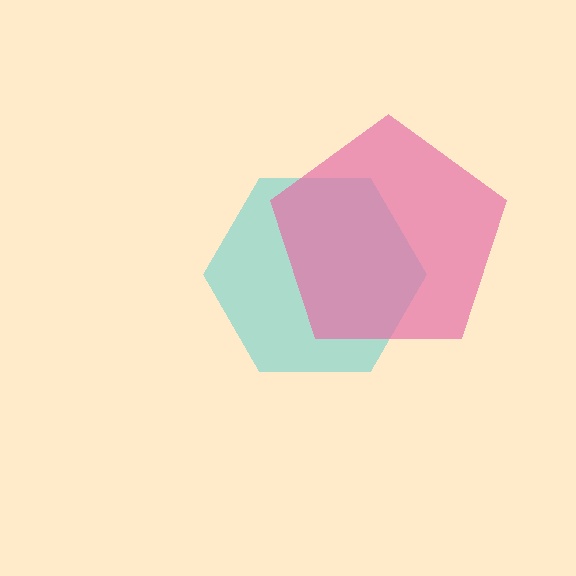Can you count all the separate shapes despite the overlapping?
Yes, there are 2 separate shapes.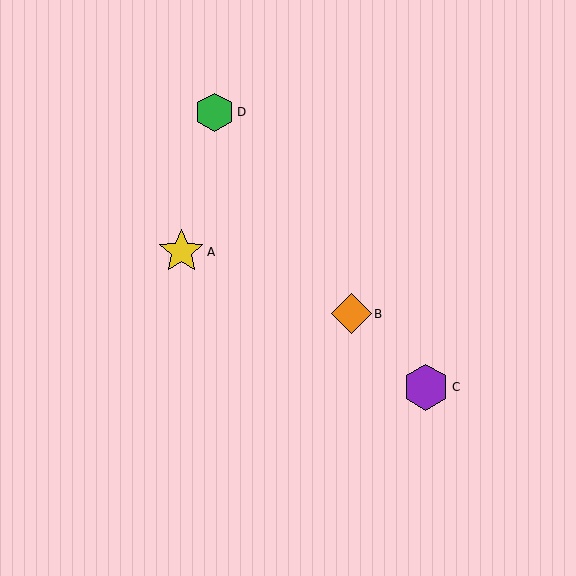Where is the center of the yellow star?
The center of the yellow star is at (181, 252).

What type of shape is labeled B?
Shape B is an orange diamond.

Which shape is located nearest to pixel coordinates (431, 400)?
The purple hexagon (labeled C) at (426, 387) is nearest to that location.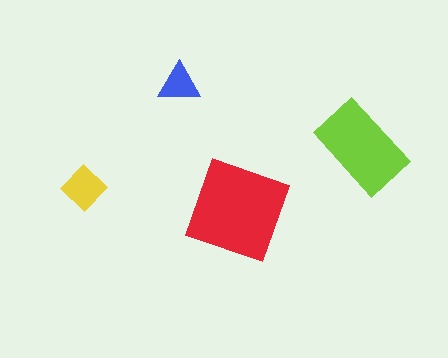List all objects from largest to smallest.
The red square, the lime rectangle, the yellow diamond, the blue triangle.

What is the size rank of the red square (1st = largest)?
1st.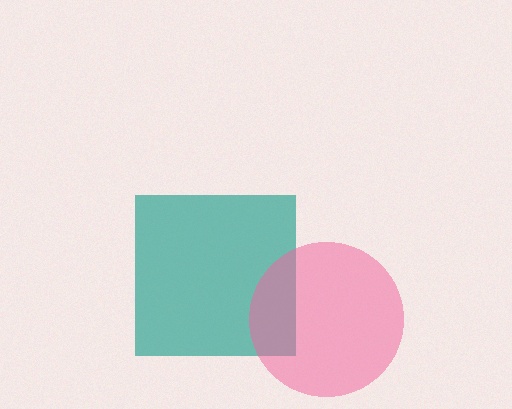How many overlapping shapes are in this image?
There are 2 overlapping shapes in the image.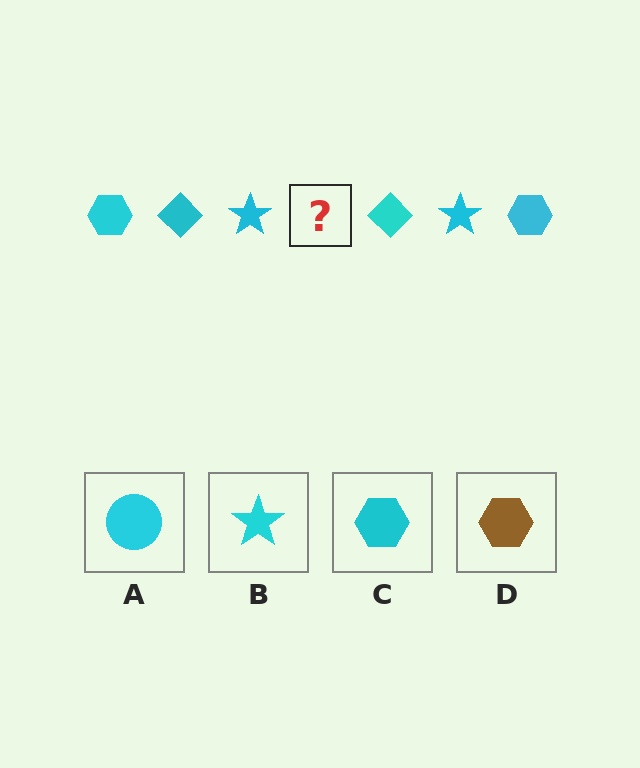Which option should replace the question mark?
Option C.